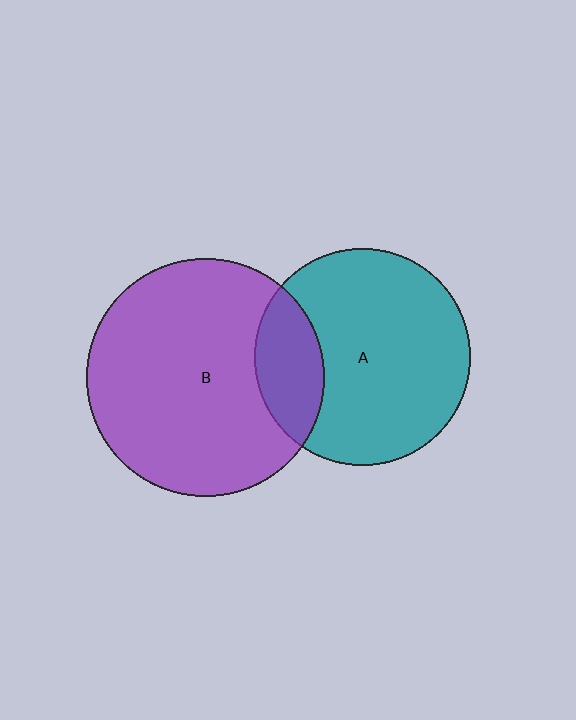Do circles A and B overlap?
Yes.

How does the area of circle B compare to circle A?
Approximately 1.2 times.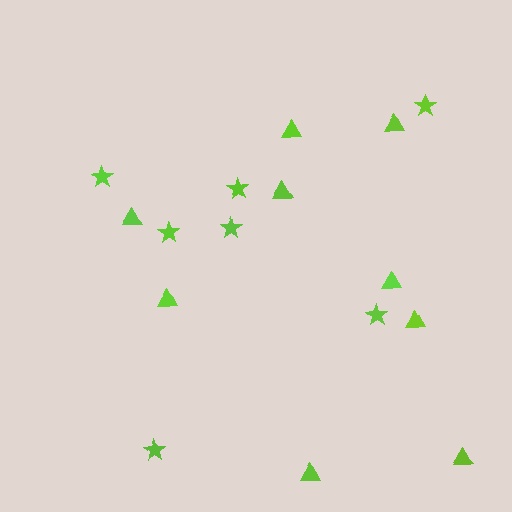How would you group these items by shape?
There are 2 groups: one group of triangles (9) and one group of stars (7).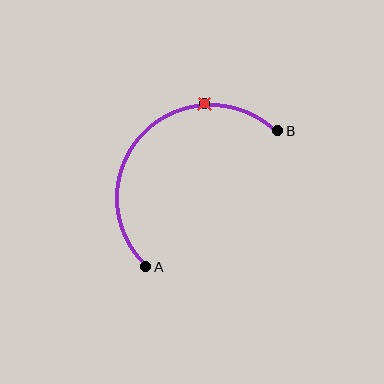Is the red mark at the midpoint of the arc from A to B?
No. The red mark lies on the arc but is closer to endpoint B. The arc midpoint would be at the point on the curve equidistant along the arc from both A and B.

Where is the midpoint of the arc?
The arc midpoint is the point on the curve farthest from the straight line joining A and B. It sits above and to the left of that line.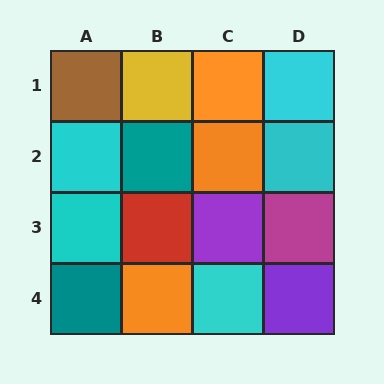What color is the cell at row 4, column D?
Purple.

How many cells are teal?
2 cells are teal.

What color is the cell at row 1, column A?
Brown.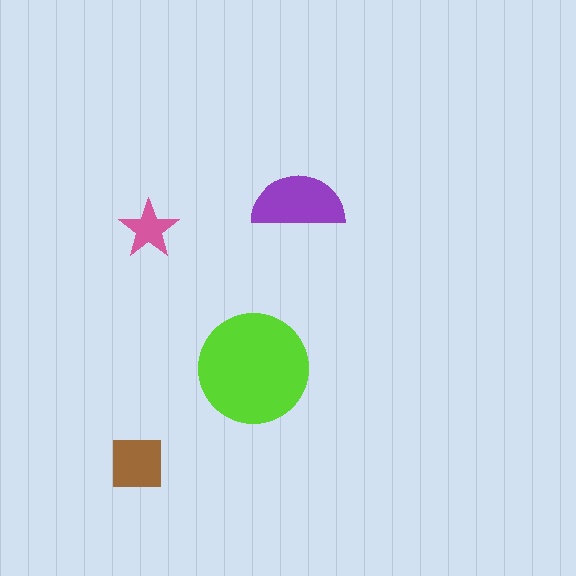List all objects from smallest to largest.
The pink star, the brown square, the purple semicircle, the lime circle.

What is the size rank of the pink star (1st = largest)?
4th.